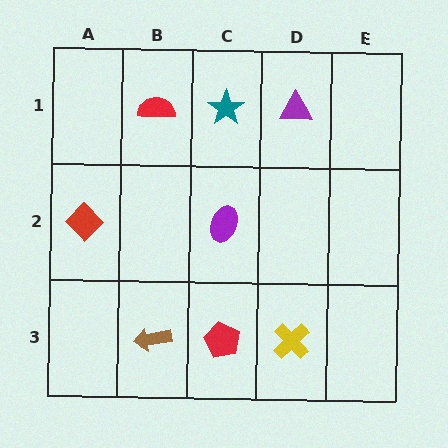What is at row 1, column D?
A purple triangle.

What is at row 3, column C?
A red pentagon.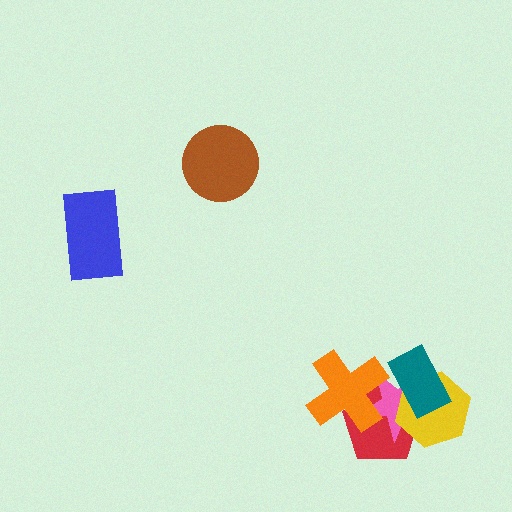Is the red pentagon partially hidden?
Yes, it is partially covered by another shape.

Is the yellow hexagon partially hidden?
Yes, it is partially covered by another shape.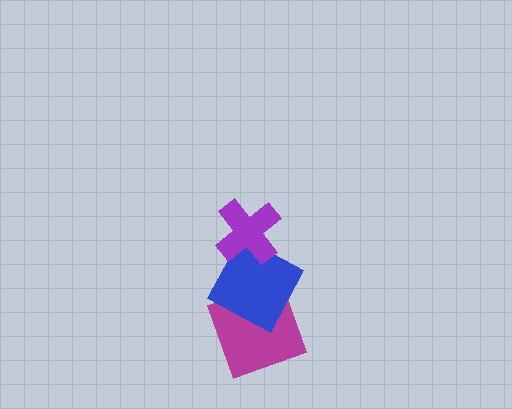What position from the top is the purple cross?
The purple cross is 1st from the top.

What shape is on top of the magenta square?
The blue square is on top of the magenta square.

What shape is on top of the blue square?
The purple cross is on top of the blue square.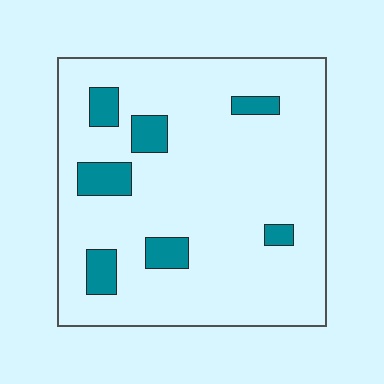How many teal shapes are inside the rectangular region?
7.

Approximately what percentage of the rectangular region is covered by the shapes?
Approximately 10%.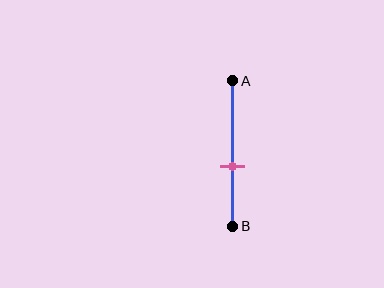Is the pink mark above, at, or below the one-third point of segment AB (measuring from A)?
The pink mark is below the one-third point of segment AB.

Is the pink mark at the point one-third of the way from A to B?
No, the mark is at about 60% from A, not at the 33% one-third point.